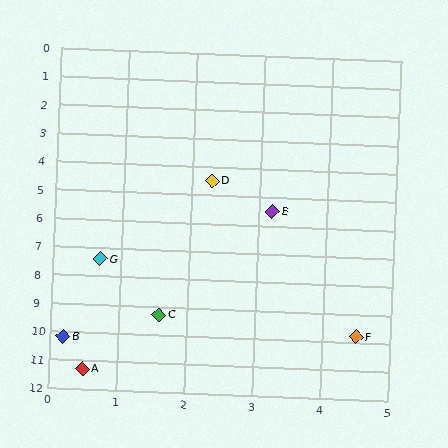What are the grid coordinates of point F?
Point F is at approximately (4.5, 9.8).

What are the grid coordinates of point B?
Point B is at approximately (0.2, 10.2).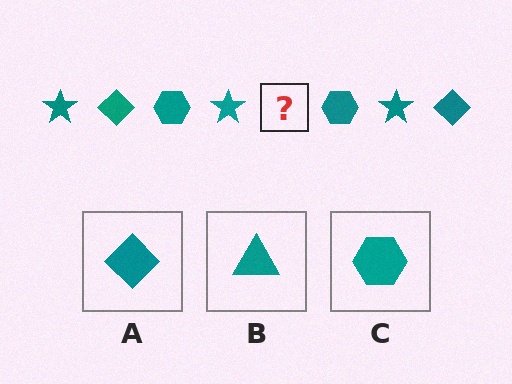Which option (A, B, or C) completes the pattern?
A.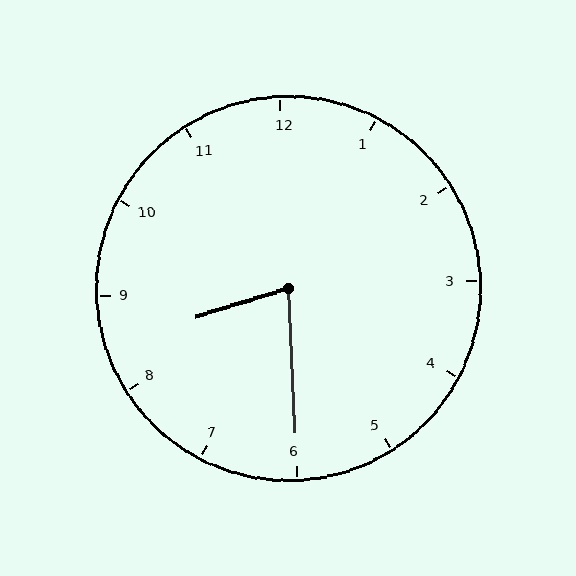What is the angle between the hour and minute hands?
Approximately 75 degrees.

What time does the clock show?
8:30.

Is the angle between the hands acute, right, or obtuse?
It is acute.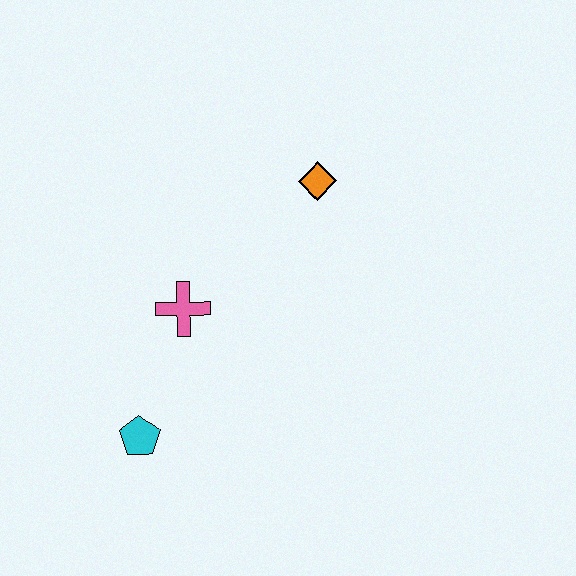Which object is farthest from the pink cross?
The orange diamond is farthest from the pink cross.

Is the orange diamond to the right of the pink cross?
Yes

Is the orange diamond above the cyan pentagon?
Yes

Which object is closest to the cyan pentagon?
The pink cross is closest to the cyan pentagon.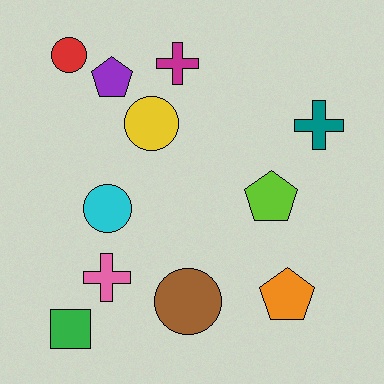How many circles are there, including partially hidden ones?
There are 4 circles.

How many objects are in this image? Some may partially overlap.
There are 11 objects.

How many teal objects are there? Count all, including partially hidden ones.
There is 1 teal object.